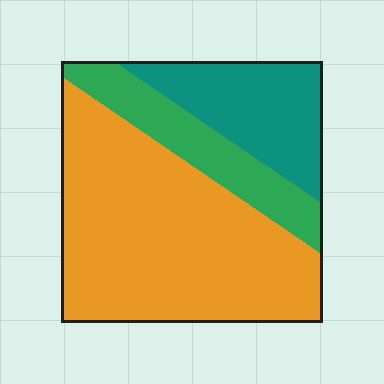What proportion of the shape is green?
Green takes up between a sixth and a third of the shape.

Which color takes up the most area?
Orange, at roughly 60%.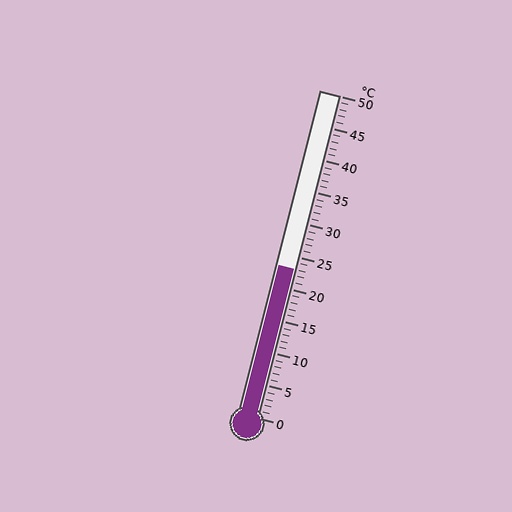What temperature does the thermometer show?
The thermometer shows approximately 23°C.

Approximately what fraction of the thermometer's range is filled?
The thermometer is filled to approximately 45% of its range.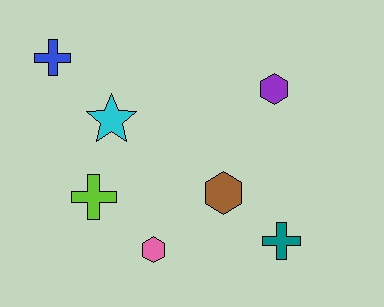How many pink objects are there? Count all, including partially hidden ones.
There is 1 pink object.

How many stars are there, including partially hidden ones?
There is 1 star.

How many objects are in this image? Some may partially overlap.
There are 7 objects.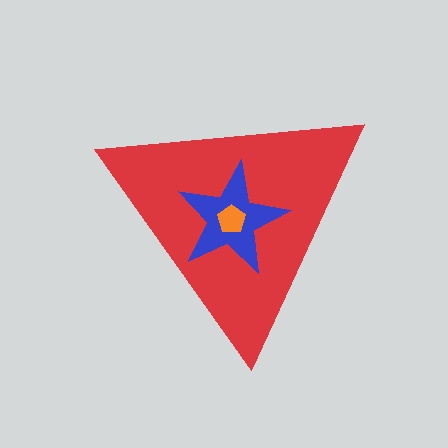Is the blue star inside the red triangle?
Yes.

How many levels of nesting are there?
3.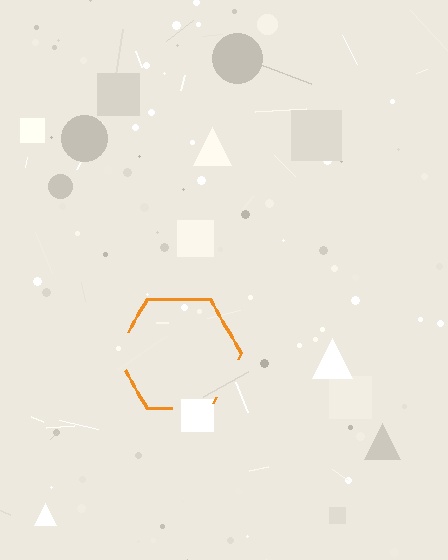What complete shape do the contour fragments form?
The contour fragments form a hexagon.